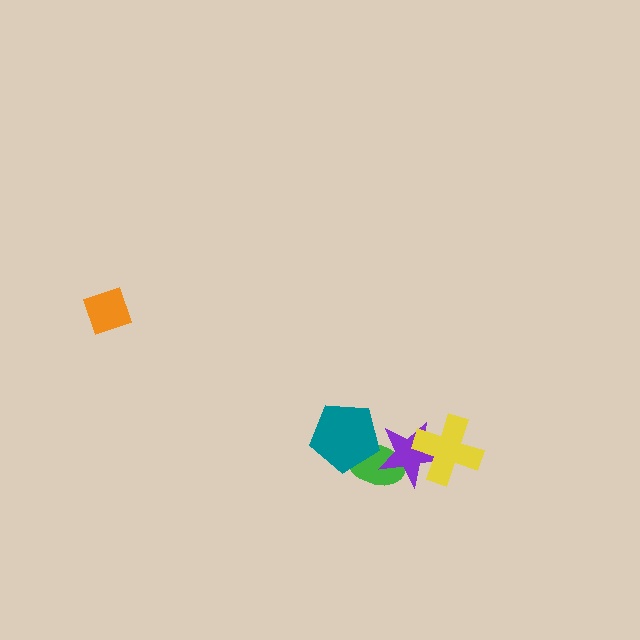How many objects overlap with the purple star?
2 objects overlap with the purple star.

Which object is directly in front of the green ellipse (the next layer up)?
The teal pentagon is directly in front of the green ellipse.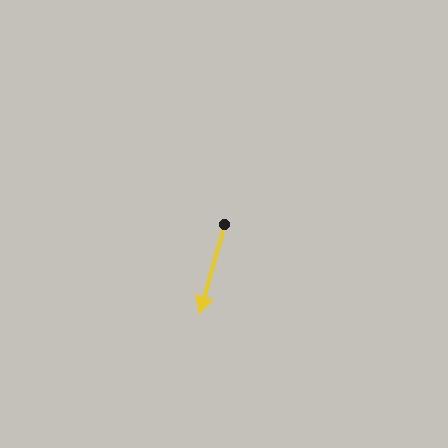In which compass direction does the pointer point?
South.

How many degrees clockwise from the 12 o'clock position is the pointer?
Approximately 195 degrees.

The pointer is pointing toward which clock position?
Roughly 7 o'clock.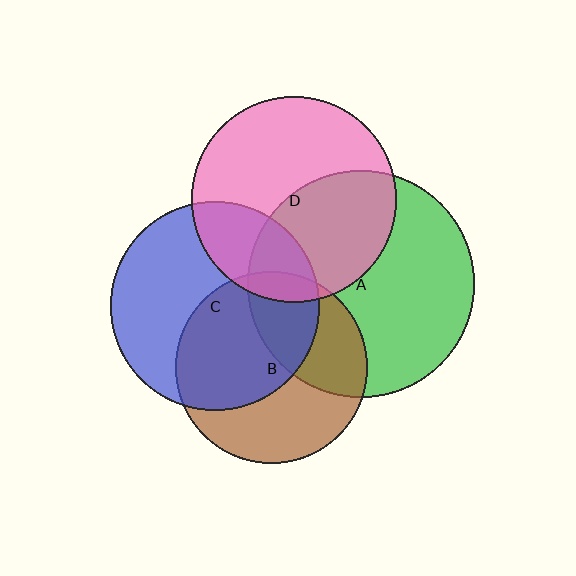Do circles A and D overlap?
Yes.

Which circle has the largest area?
Circle A (green).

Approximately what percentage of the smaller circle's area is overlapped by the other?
Approximately 45%.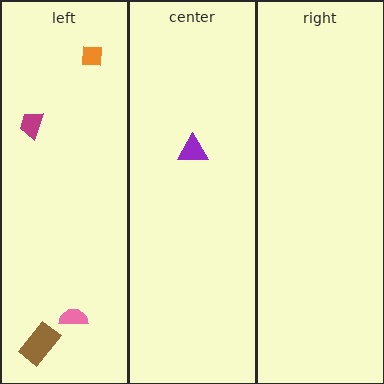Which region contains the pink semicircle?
The left region.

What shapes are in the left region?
The orange square, the magenta trapezoid, the brown rectangle, the pink semicircle.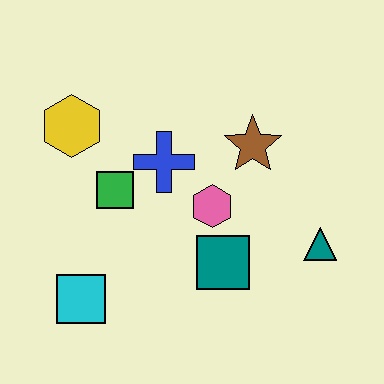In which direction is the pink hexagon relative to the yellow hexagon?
The pink hexagon is to the right of the yellow hexagon.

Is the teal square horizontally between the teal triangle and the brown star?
No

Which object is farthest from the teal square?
The yellow hexagon is farthest from the teal square.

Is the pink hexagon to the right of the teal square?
No